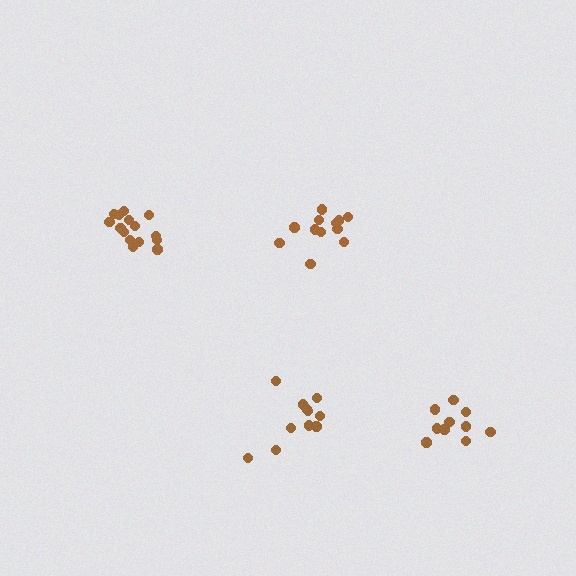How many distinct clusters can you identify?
There are 4 distinct clusters.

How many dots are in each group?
Group 1: 12 dots, Group 2: 11 dots, Group 3: 10 dots, Group 4: 15 dots (48 total).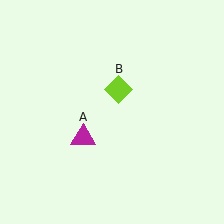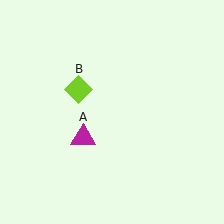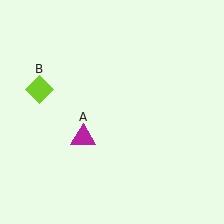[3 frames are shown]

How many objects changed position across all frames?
1 object changed position: lime diamond (object B).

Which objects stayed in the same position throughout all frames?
Magenta triangle (object A) remained stationary.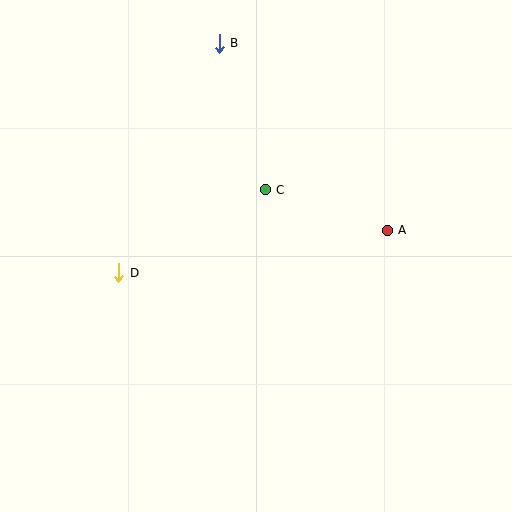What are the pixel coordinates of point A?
Point A is at (387, 230).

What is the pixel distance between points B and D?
The distance between B and D is 251 pixels.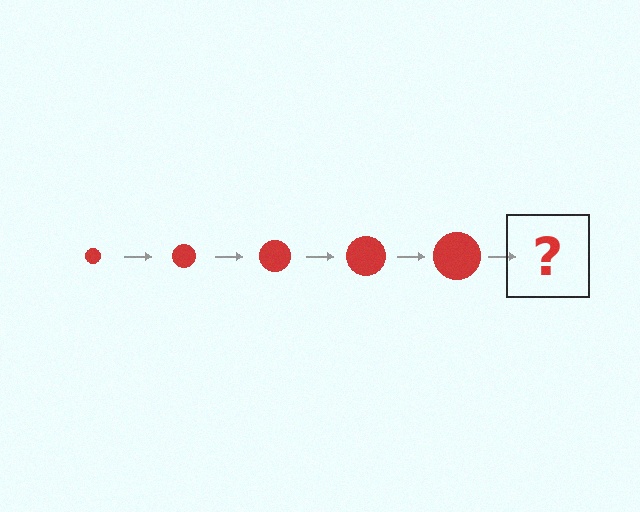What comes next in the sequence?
The next element should be a red circle, larger than the previous one.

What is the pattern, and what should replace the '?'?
The pattern is that the circle gets progressively larger each step. The '?' should be a red circle, larger than the previous one.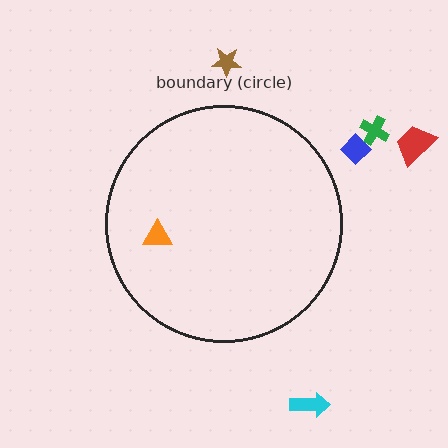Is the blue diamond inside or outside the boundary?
Outside.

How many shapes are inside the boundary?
1 inside, 5 outside.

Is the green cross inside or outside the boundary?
Outside.